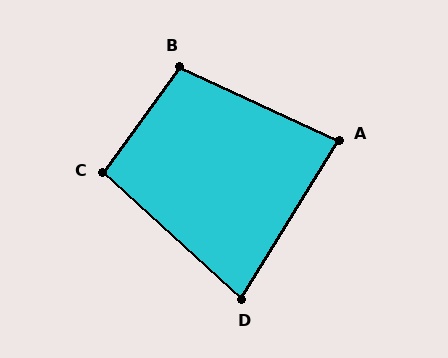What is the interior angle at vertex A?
Approximately 83 degrees (acute).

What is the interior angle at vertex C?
Approximately 97 degrees (obtuse).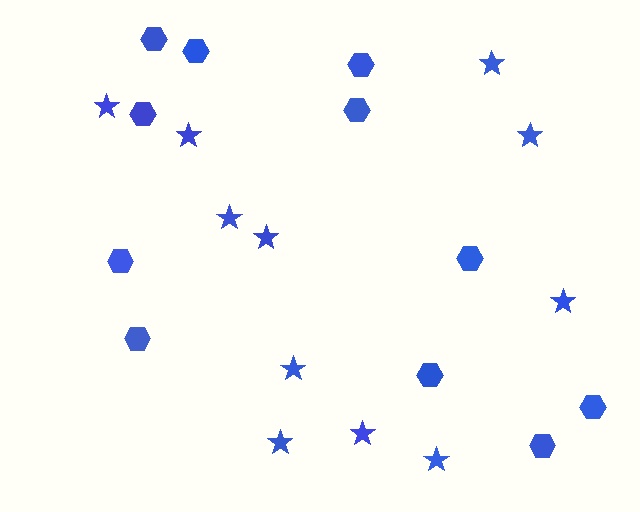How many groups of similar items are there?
There are 2 groups: one group of stars (11) and one group of hexagons (11).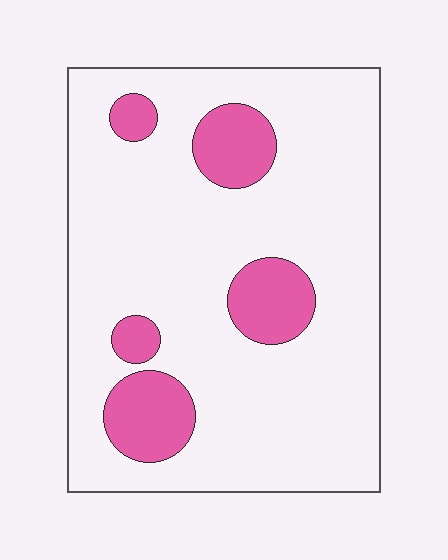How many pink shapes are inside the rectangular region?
5.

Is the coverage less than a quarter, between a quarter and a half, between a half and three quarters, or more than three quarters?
Less than a quarter.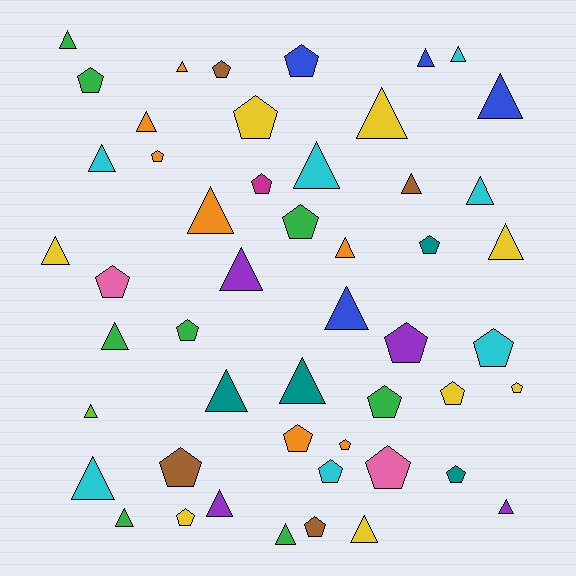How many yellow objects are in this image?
There are 8 yellow objects.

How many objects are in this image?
There are 50 objects.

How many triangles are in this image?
There are 27 triangles.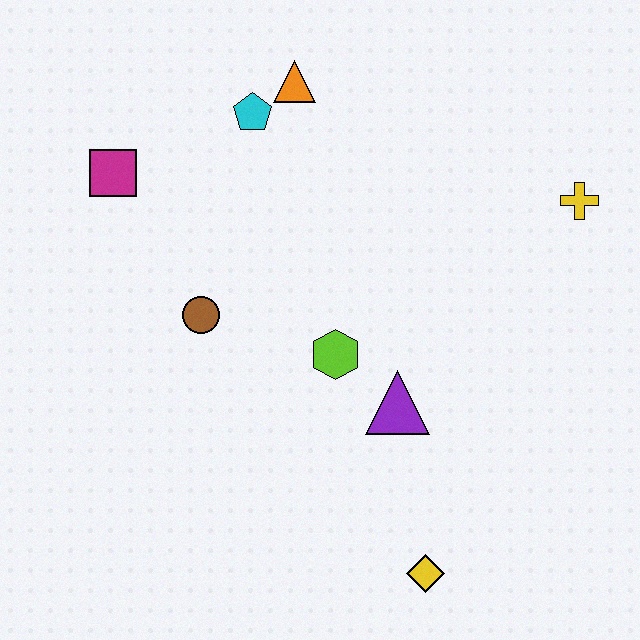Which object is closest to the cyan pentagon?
The orange triangle is closest to the cyan pentagon.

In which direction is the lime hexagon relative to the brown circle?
The lime hexagon is to the right of the brown circle.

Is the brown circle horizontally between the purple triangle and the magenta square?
Yes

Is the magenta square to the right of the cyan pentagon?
No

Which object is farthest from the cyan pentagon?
The yellow diamond is farthest from the cyan pentagon.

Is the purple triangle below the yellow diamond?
No